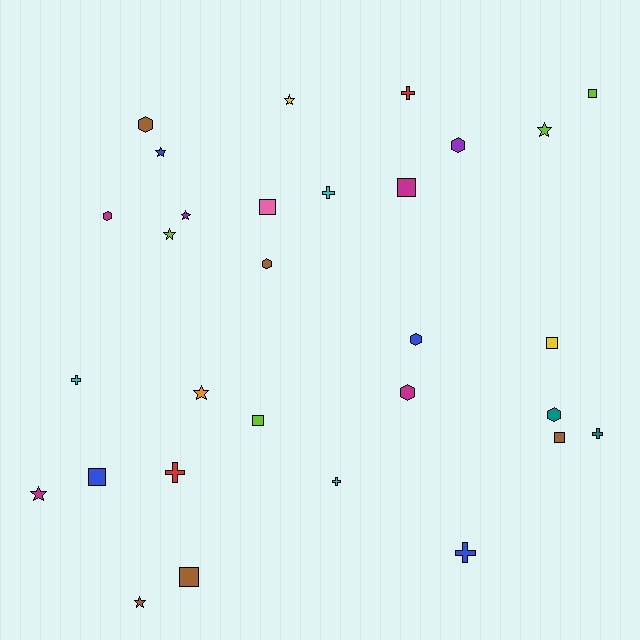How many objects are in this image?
There are 30 objects.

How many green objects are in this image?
There are no green objects.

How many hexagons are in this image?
There are 7 hexagons.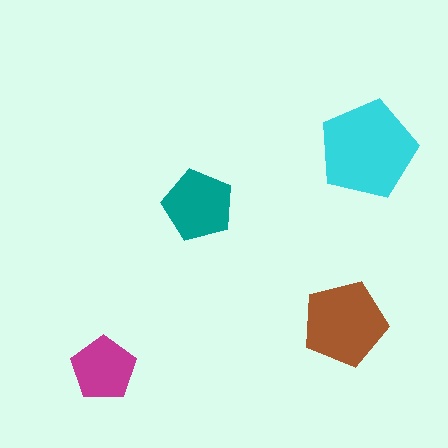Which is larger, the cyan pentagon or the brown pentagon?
The cyan one.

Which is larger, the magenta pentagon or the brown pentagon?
The brown one.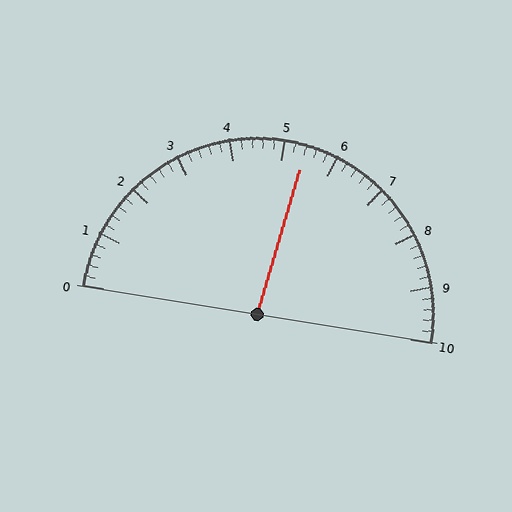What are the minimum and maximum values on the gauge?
The gauge ranges from 0 to 10.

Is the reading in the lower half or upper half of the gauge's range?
The reading is in the upper half of the range (0 to 10).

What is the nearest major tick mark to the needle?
The nearest major tick mark is 5.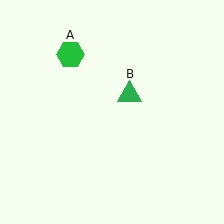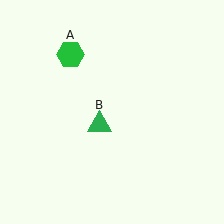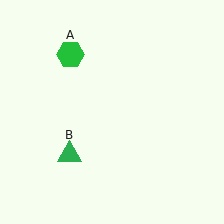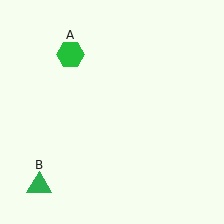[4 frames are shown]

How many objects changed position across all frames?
1 object changed position: green triangle (object B).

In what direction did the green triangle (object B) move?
The green triangle (object B) moved down and to the left.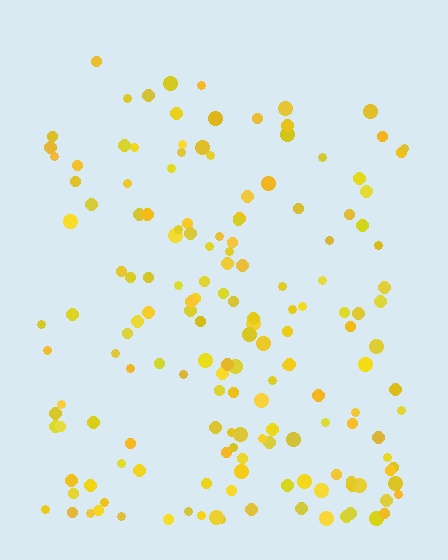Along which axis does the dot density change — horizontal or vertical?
Vertical.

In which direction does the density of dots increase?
From top to bottom, with the bottom side densest.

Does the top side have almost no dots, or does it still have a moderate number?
Still a moderate number, just noticeably fewer than the bottom.